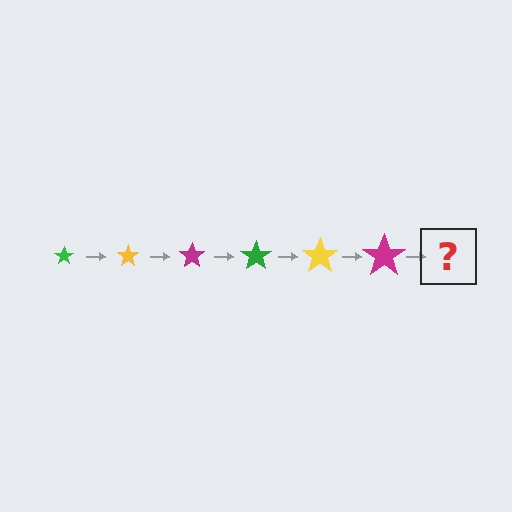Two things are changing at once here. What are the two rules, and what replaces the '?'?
The two rules are that the star grows larger each step and the color cycles through green, yellow, and magenta. The '?' should be a green star, larger than the previous one.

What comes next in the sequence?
The next element should be a green star, larger than the previous one.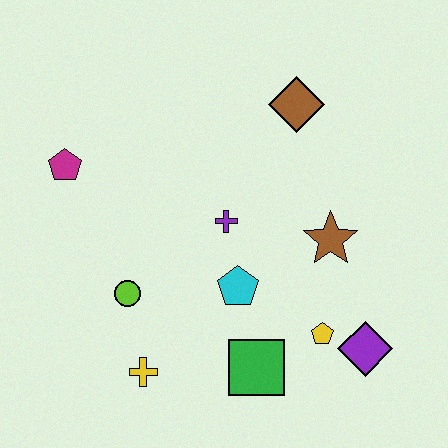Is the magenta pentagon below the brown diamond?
Yes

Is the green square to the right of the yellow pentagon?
No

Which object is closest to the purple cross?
The cyan pentagon is closest to the purple cross.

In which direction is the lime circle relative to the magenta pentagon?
The lime circle is below the magenta pentagon.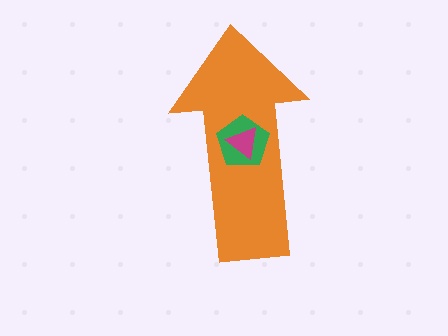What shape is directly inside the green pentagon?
The magenta triangle.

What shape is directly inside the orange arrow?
The green pentagon.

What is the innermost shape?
The magenta triangle.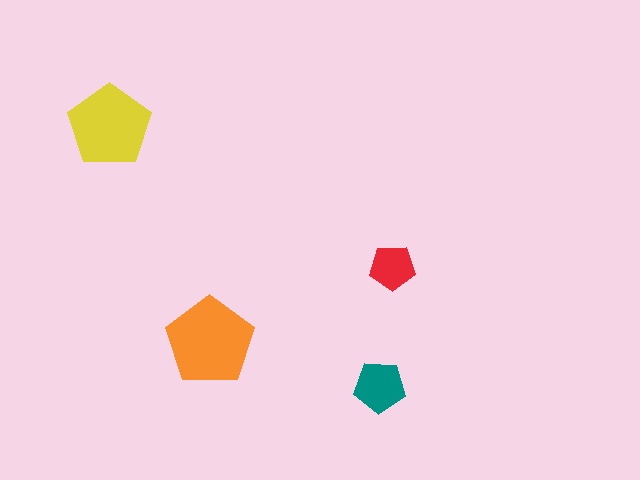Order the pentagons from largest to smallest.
the orange one, the yellow one, the teal one, the red one.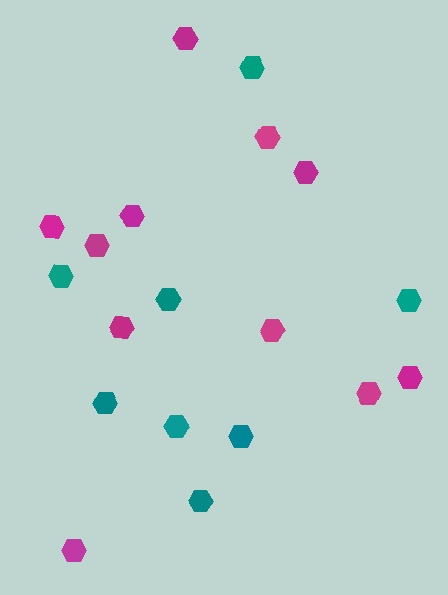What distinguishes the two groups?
There are 2 groups: one group of teal hexagons (8) and one group of magenta hexagons (11).